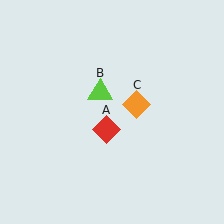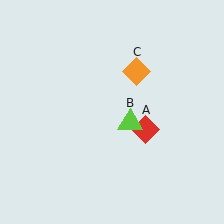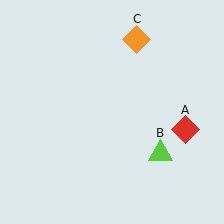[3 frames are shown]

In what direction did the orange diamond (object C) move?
The orange diamond (object C) moved up.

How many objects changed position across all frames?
3 objects changed position: red diamond (object A), lime triangle (object B), orange diamond (object C).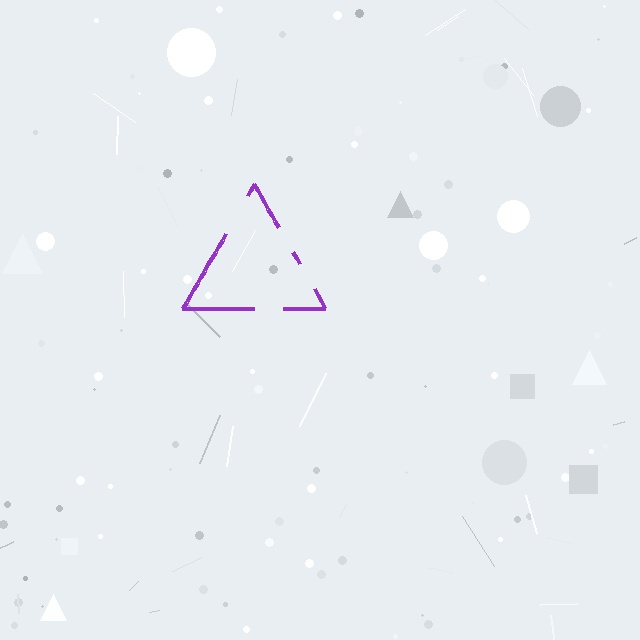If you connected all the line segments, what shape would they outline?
They would outline a triangle.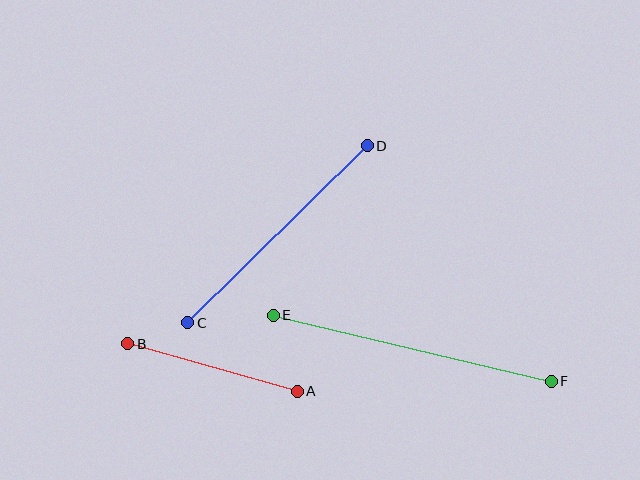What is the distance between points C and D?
The distance is approximately 252 pixels.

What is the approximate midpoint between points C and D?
The midpoint is at approximately (277, 234) pixels.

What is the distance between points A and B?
The distance is approximately 176 pixels.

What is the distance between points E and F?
The distance is approximately 286 pixels.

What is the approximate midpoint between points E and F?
The midpoint is at approximately (412, 348) pixels.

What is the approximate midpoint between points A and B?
The midpoint is at approximately (212, 367) pixels.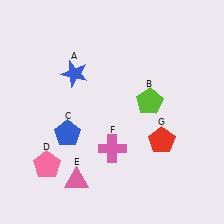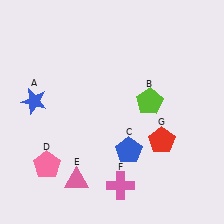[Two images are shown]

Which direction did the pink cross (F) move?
The pink cross (F) moved down.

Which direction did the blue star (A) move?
The blue star (A) moved left.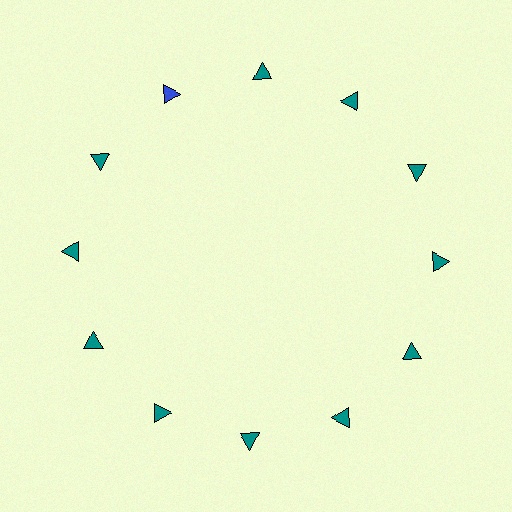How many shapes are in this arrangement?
There are 12 shapes arranged in a ring pattern.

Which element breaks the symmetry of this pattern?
The blue triangle at roughly the 11 o'clock position breaks the symmetry. All other shapes are teal triangles.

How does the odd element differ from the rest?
It has a different color: blue instead of teal.